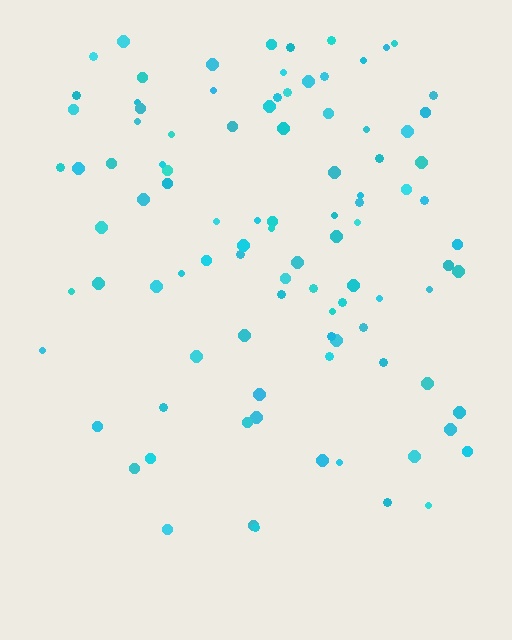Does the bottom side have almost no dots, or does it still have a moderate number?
Still a moderate number, just noticeably fewer than the top.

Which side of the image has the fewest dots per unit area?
The bottom.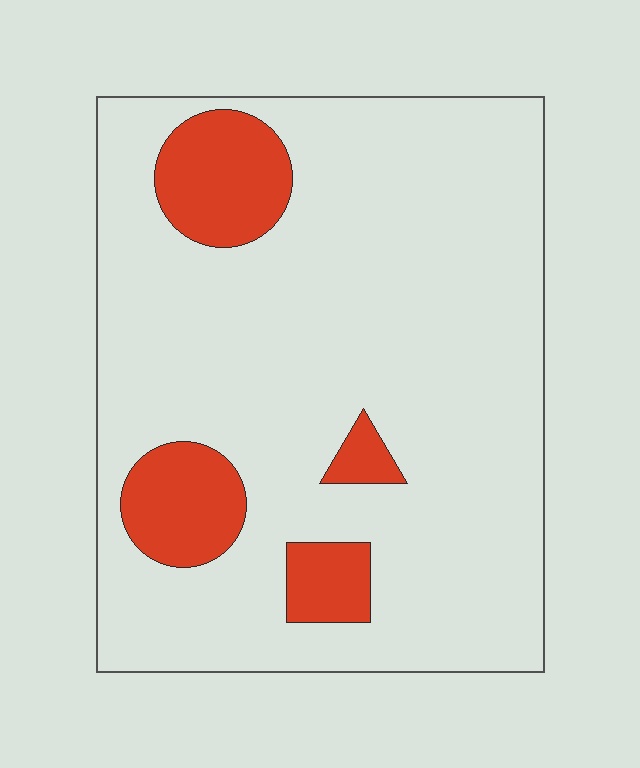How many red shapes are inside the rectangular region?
4.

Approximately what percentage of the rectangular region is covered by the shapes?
Approximately 15%.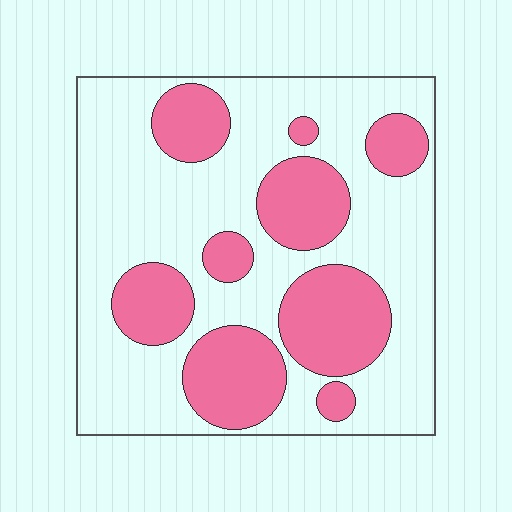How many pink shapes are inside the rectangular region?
9.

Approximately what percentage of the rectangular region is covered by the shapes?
Approximately 35%.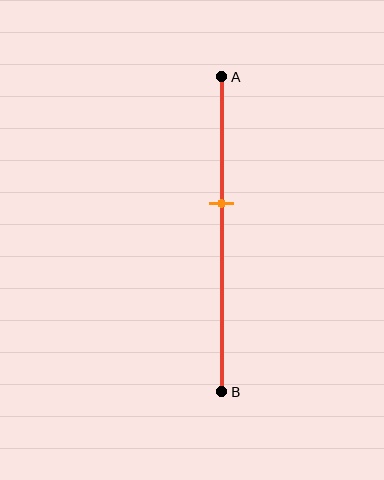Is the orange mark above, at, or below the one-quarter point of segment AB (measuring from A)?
The orange mark is below the one-quarter point of segment AB.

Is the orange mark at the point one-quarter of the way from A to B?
No, the mark is at about 40% from A, not at the 25% one-quarter point.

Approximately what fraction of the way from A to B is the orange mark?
The orange mark is approximately 40% of the way from A to B.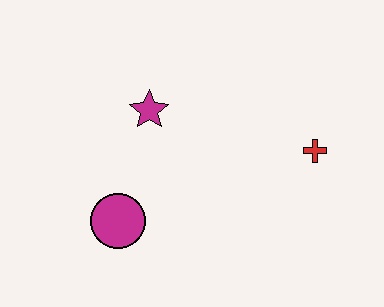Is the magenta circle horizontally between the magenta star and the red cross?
No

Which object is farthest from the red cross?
The magenta circle is farthest from the red cross.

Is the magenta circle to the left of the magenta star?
Yes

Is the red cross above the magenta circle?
Yes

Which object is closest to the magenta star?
The magenta circle is closest to the magenta star.